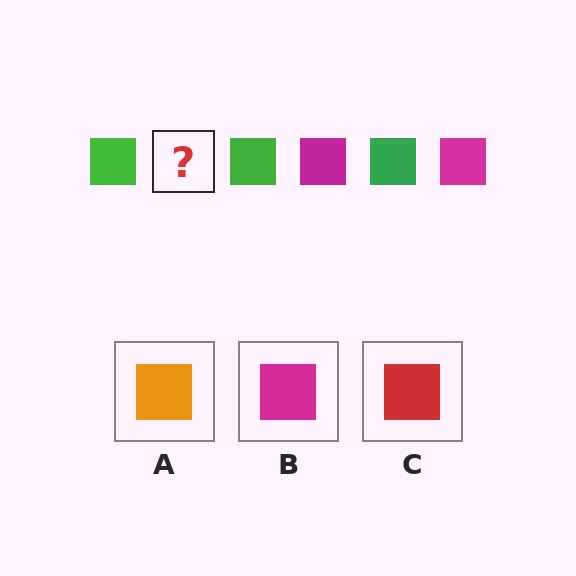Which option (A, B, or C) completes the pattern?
B.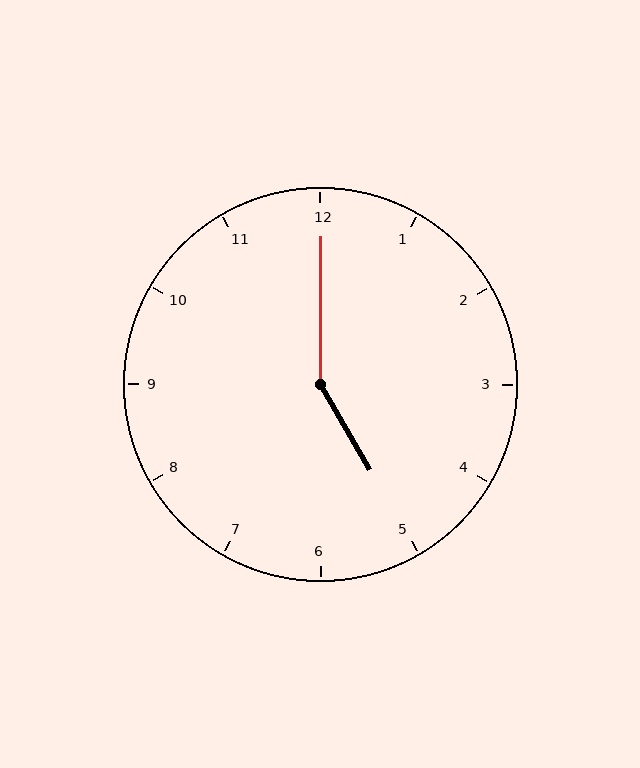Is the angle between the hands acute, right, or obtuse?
It is obtuse.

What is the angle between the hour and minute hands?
Approximately 150 degrees.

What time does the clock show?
5:00.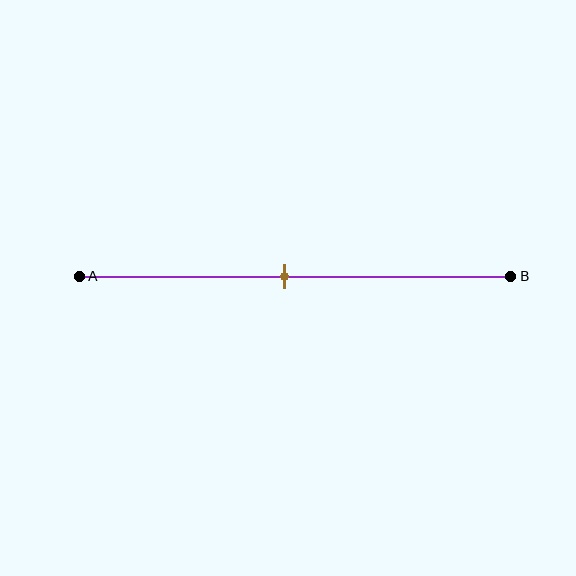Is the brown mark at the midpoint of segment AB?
Yes, the mark is approximately at the midpoint.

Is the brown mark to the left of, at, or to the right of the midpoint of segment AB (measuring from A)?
The brown mark is approximately at the midpoint of segment AB.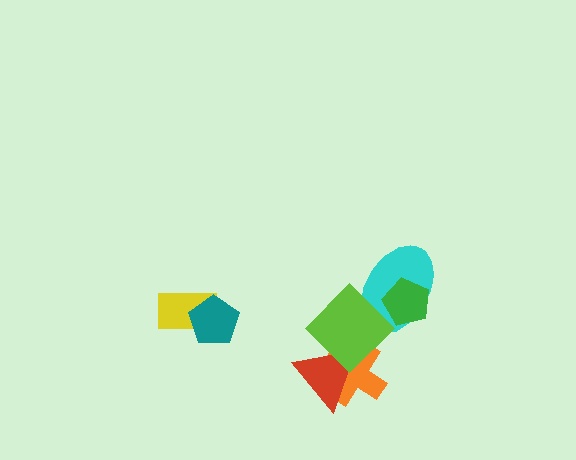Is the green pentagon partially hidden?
Yes, it is partially covered by another shape.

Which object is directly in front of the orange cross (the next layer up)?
The red triangle is directly in front of the orange cross.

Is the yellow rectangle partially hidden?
Yes, it is partially covered by another shape.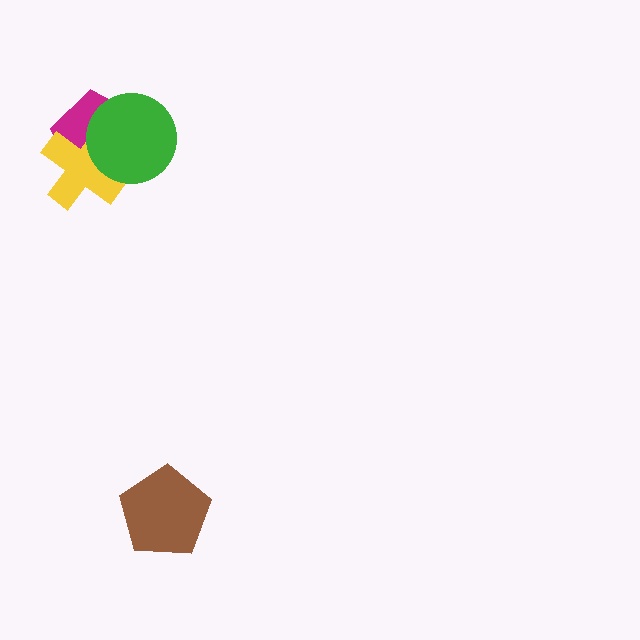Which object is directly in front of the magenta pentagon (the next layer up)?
The yellow cross is directly in front of the magenta pentagon.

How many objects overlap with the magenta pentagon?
2 objects overlap with the magenta pentagon.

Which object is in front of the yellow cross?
The green circle is in front of the yellow cross.